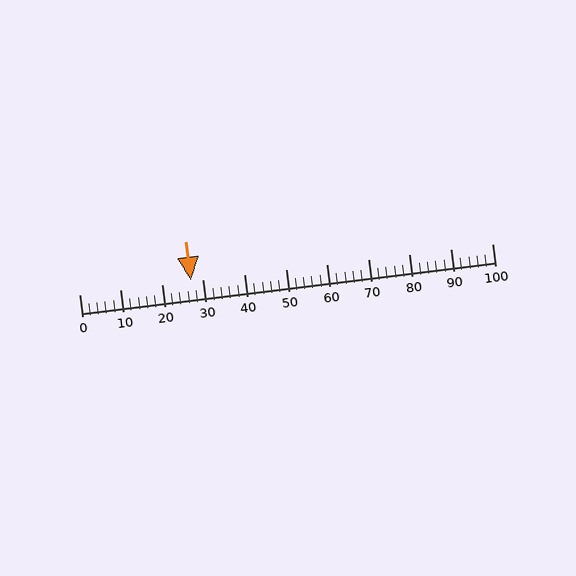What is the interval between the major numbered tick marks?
The major tick marks are spaced 10 units apart.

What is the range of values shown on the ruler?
The ruler shows values from 0 to 100.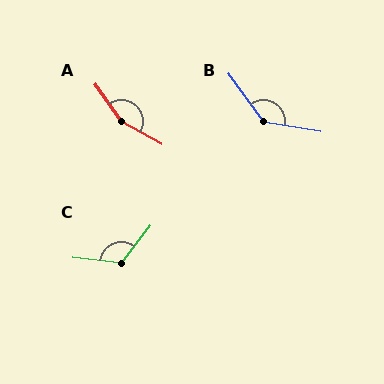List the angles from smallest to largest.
C (120°), B (136°), A (155°).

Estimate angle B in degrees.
Approximately 136 degrees.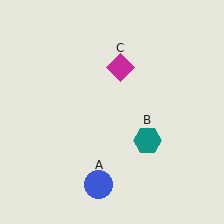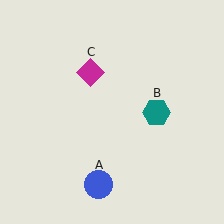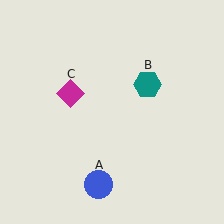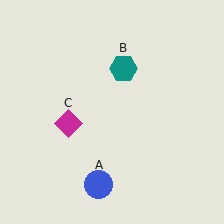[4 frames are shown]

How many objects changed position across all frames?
2 objects changed position: teal hexagon (object B), magenta diamond (object C).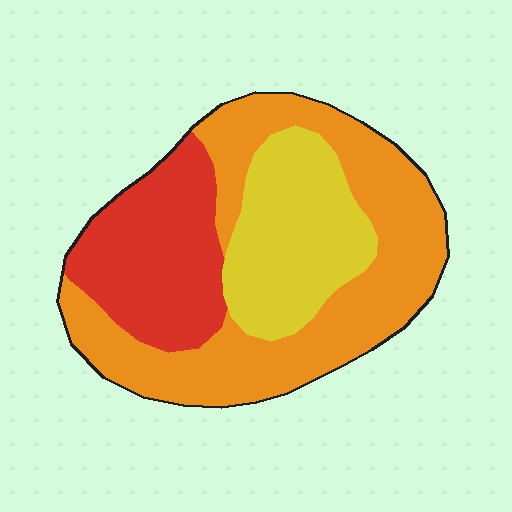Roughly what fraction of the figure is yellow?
Yellow covers 25% of the figure.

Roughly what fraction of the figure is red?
Red takes up about one quarter (1/4) of the figure.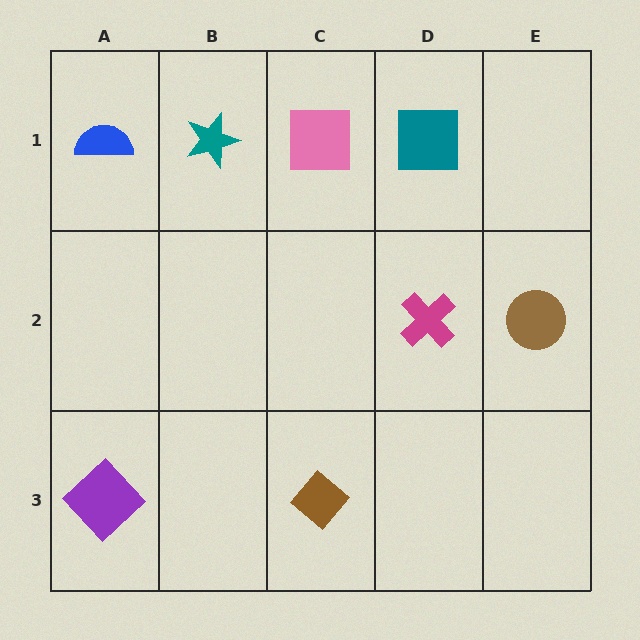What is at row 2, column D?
A magenta cross.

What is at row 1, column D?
A teal square.